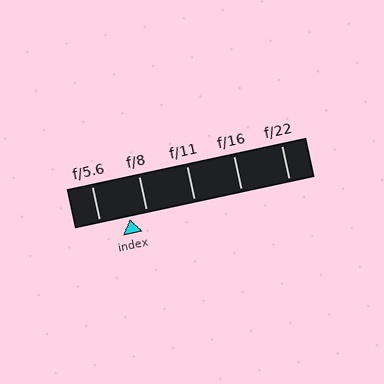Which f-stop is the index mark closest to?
The index mark is closest to f/8.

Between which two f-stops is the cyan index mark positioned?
The index mark is between f/5.6 and f/8.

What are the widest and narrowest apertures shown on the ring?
The widest aperture shown is f/5.6 and the narrowest is f/22.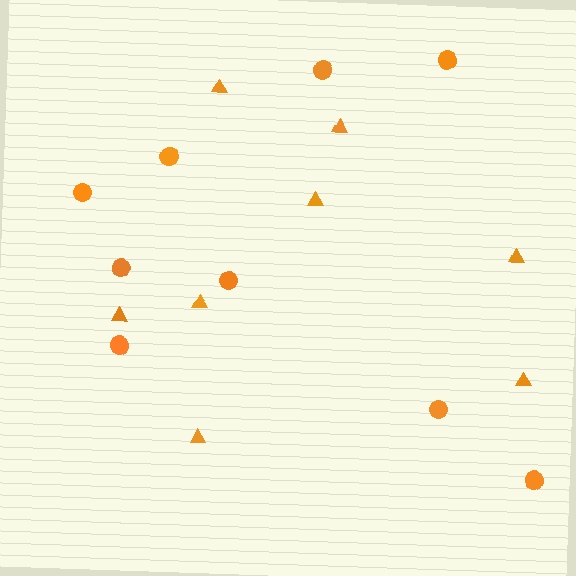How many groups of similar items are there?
There are 2 groups: one group of triangles (8) and one group of circles (9).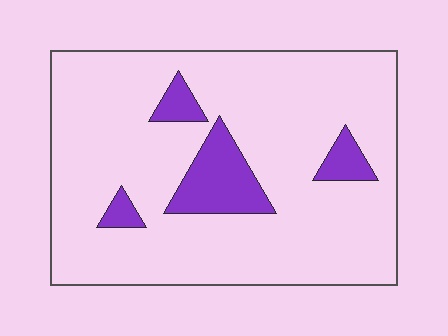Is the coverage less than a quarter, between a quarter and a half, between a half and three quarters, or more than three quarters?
Less than a quarter.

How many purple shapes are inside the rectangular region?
4.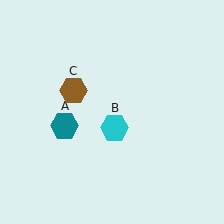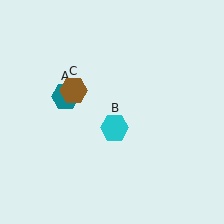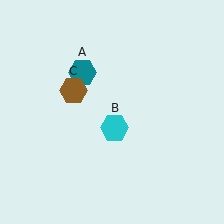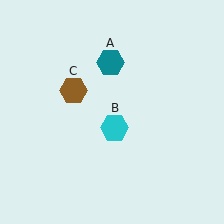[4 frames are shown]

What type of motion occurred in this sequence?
The teal hexagon (object A) rotated clockwise around the center of the scene.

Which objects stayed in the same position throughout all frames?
Cyan hexagon (object B) and brown hexagon (object C) remained stationary.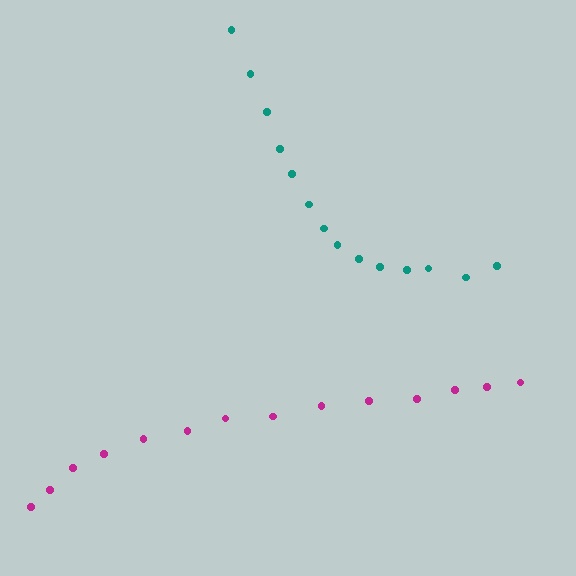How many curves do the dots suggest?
There are 2 distinct paths.